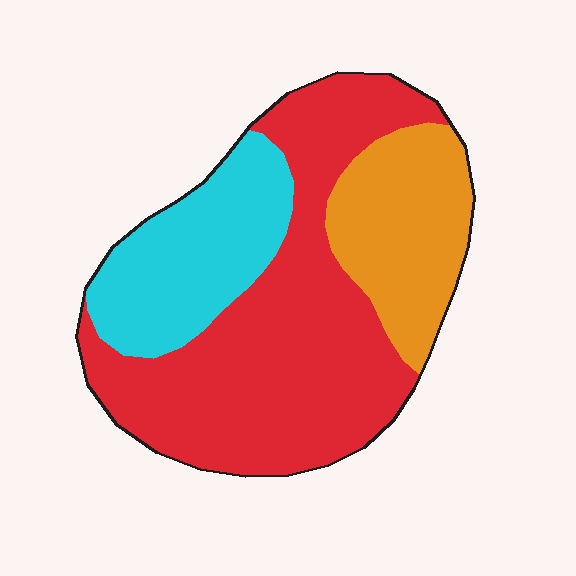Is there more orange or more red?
Red.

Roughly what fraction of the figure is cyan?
Cyan covers around 25% of the figure.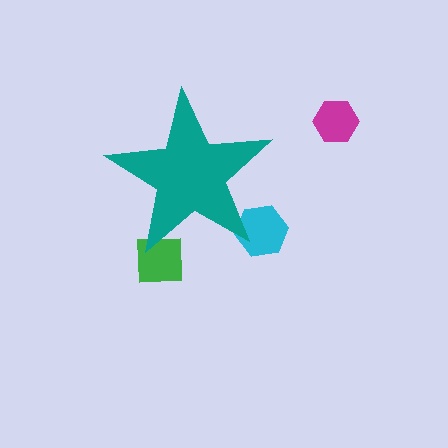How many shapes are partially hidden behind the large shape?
2 shapes are partially hidden.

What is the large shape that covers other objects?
A teal star.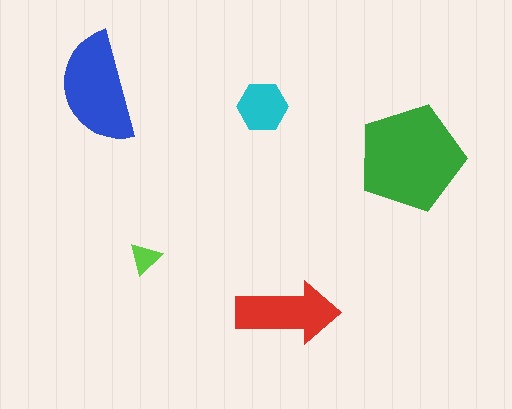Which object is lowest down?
The red arrow is bottommost.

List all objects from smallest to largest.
The lime triangle, the cyan hexagon, the red arrow, the blue semicircle, the green pentagon.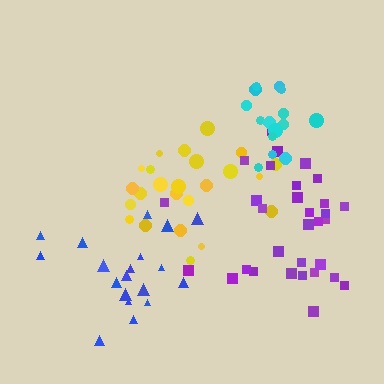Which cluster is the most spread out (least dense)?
Blue.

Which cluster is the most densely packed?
Cyan.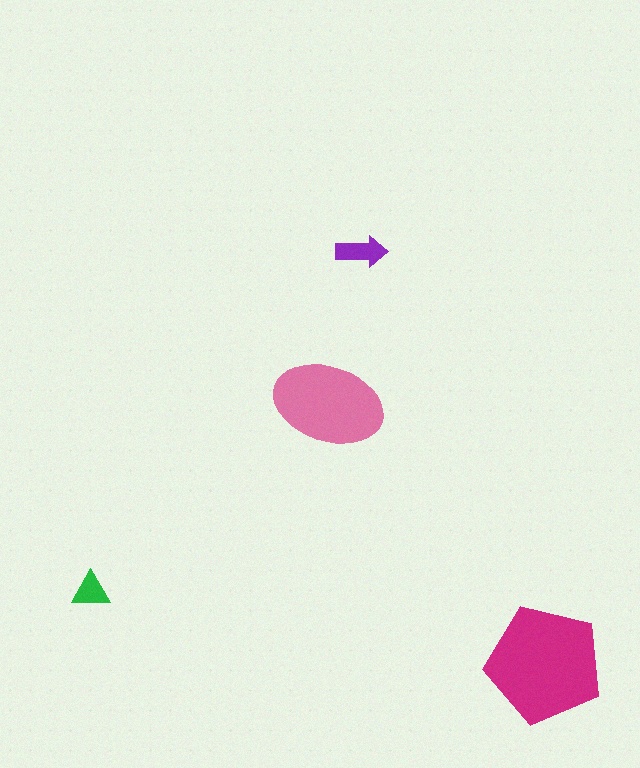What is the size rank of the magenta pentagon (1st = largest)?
1st.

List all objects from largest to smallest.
The magenta pentagon, the pink ellipse, the purple arrow, the green triangle.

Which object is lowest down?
The magenta pentagon is bottommost.